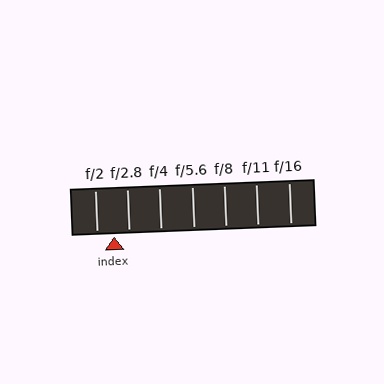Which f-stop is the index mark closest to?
The index mark is closest to f/2.8.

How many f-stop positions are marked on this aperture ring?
There are 7 f-stop positions marked.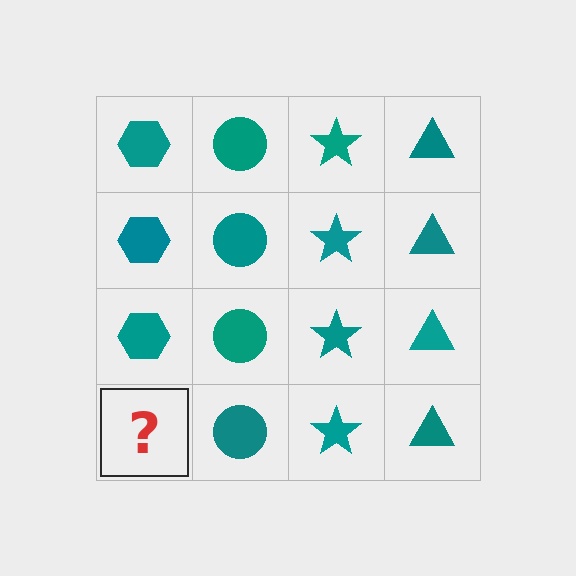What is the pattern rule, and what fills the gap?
The rule is that each column has a consistent shape. The gap should be filled with a teal hexagon.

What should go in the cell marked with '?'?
The missing cell should contain a teal hexagon.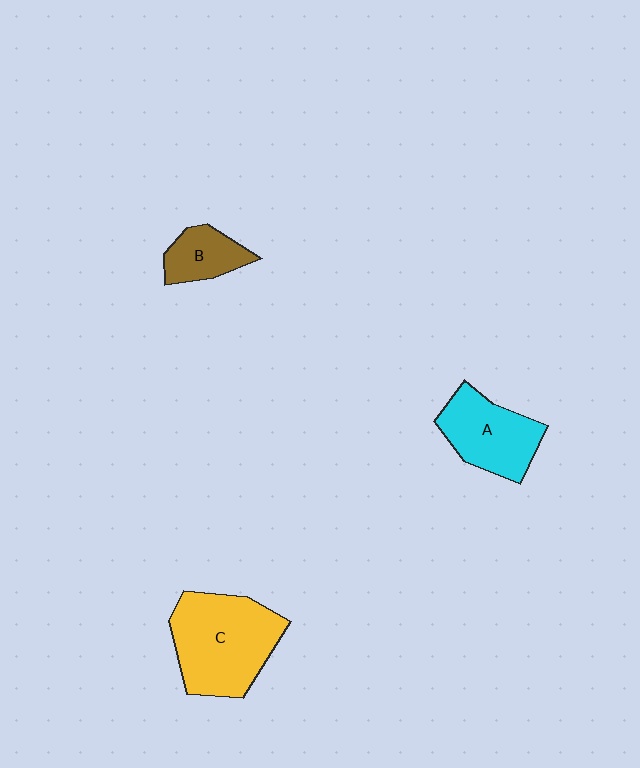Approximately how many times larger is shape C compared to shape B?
Approximately 2.5 times.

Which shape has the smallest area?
Shape B (brown).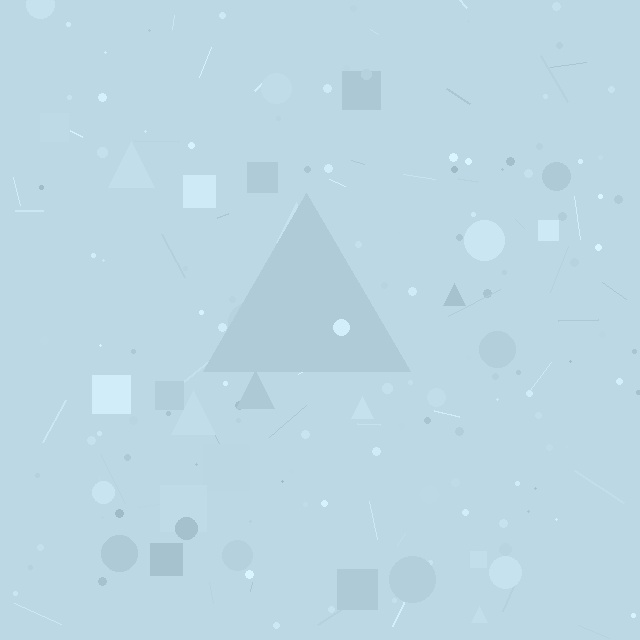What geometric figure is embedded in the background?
A triangle is embedded in the background.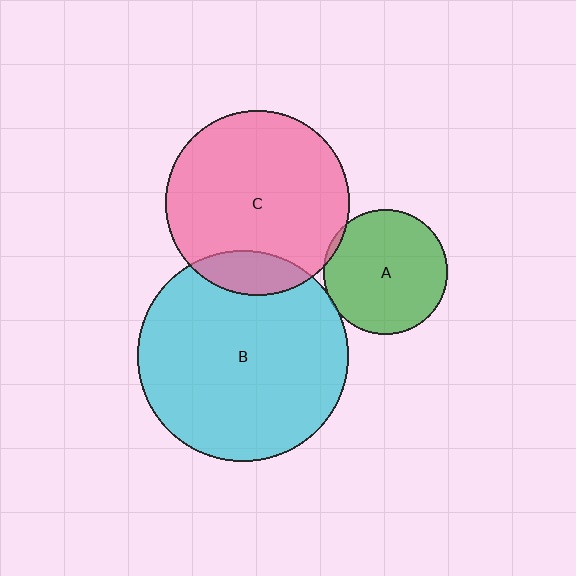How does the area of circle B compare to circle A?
Approximately 2.9 times.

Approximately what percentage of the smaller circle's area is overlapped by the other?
Approximately 5%.